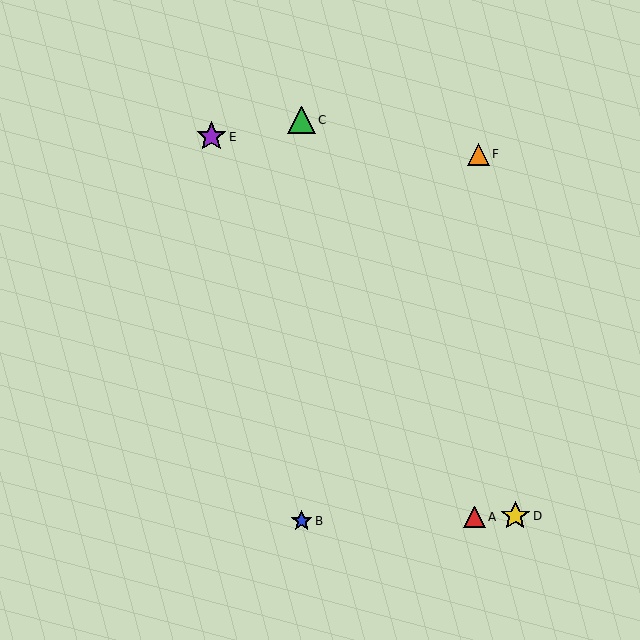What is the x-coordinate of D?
Object D is at x≈515.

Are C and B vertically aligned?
Yes, both are at x≈302.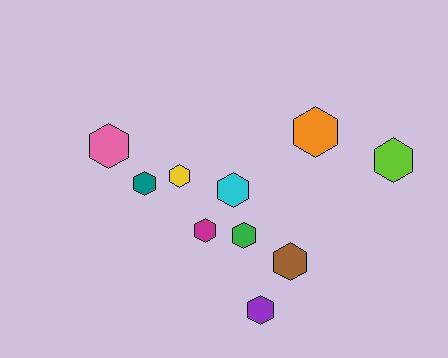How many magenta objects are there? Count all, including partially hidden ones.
There is 1 magenta object.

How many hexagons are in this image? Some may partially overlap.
There are 10 hexagons.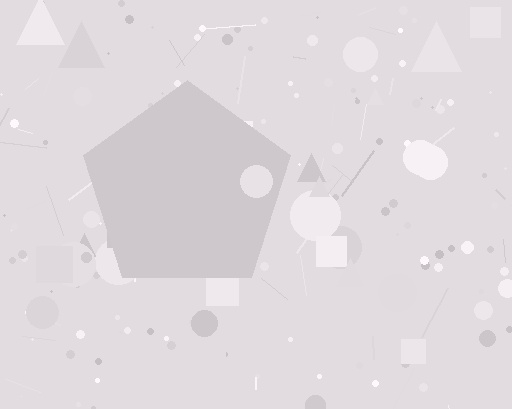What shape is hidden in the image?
A pentagon is hidden in the image.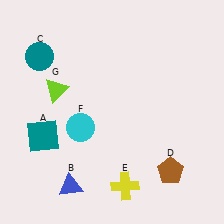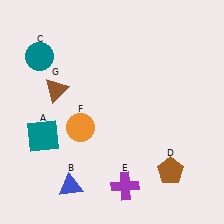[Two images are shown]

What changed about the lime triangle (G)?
In Image 1, G is lime. In Image 2, it changed to brown.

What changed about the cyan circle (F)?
In Image 1, F is cyan. In Image 2, it changed to orange.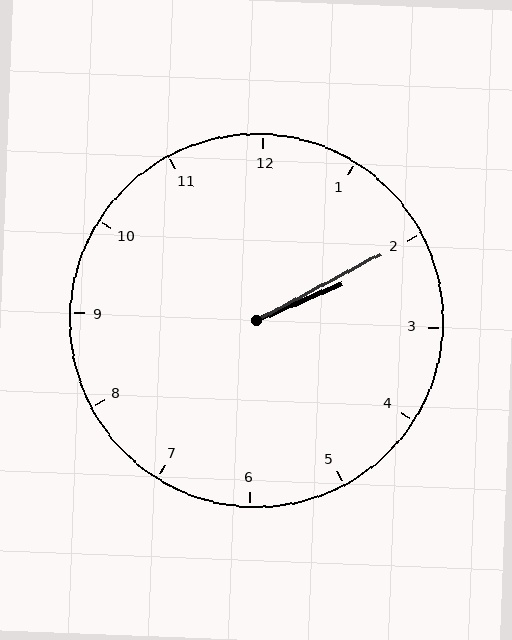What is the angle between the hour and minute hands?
Approximately 5 degrees.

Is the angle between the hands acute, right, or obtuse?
It is acute.